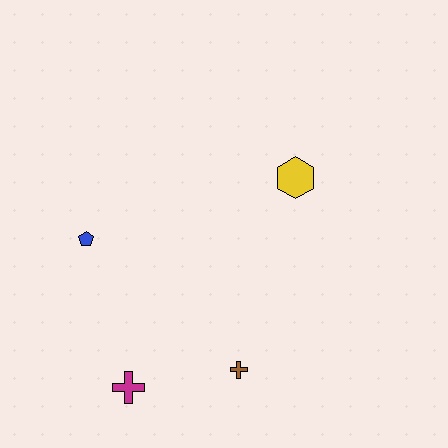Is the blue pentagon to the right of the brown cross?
No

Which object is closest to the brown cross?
The magenta cross is closest to the brown cross.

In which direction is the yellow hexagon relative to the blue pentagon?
The yellow hexagon is to the right of the blue pentagon.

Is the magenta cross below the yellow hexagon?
Yes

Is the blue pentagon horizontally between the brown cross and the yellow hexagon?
No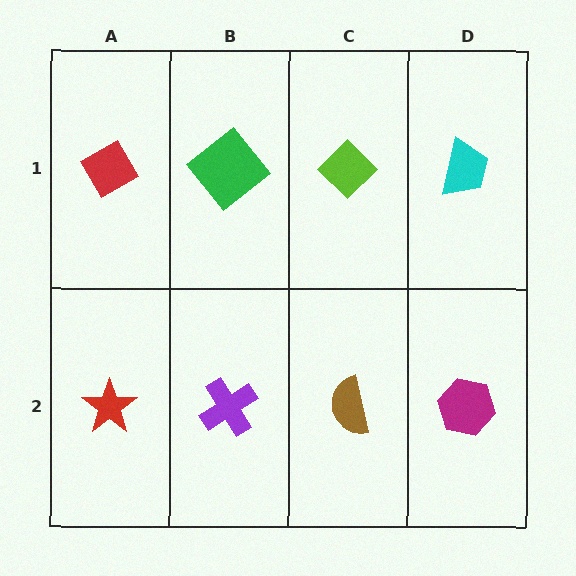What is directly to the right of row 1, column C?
A cyan trapezoid.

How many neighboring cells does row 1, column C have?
3.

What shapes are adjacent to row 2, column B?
A green diamond (row 1, column B), a red star (row 2, column A), a brown semicircle (row 2, column C).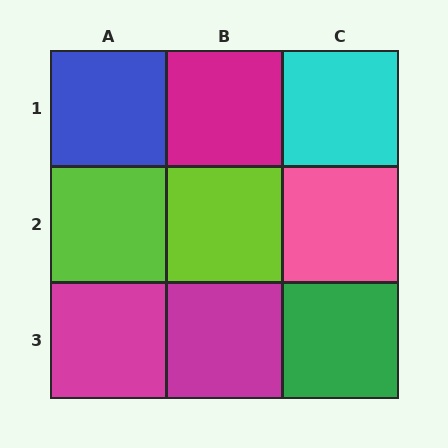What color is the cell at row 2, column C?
Pink.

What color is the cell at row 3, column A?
Magenta.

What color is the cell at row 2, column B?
Lime.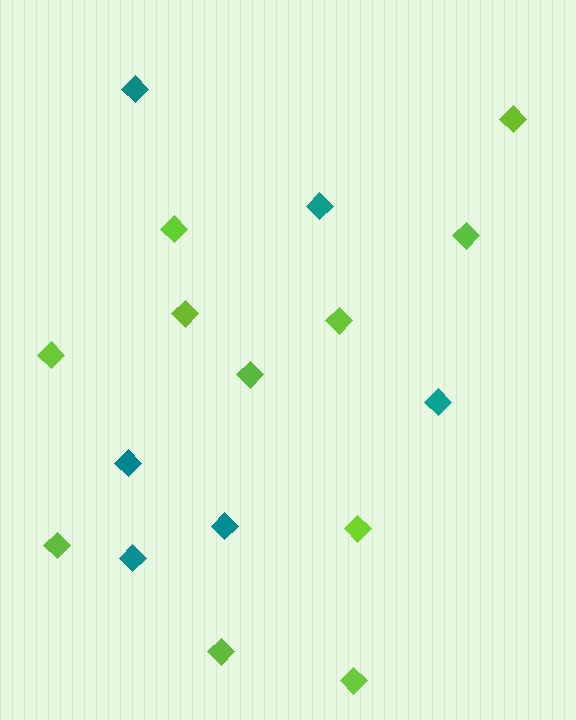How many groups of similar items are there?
There are 2 groups: one group of teal diamonds (6) and one group of lime diamonds (11).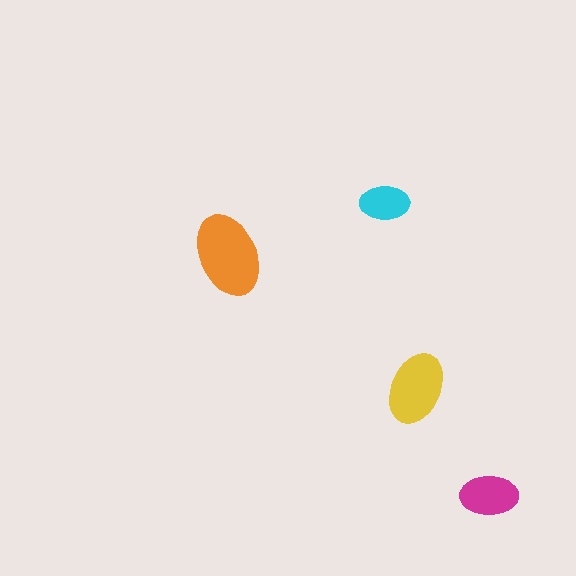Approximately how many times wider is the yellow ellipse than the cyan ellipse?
About 1.5 times wider.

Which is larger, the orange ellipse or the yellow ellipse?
The orange one.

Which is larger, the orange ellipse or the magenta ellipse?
The orange one.